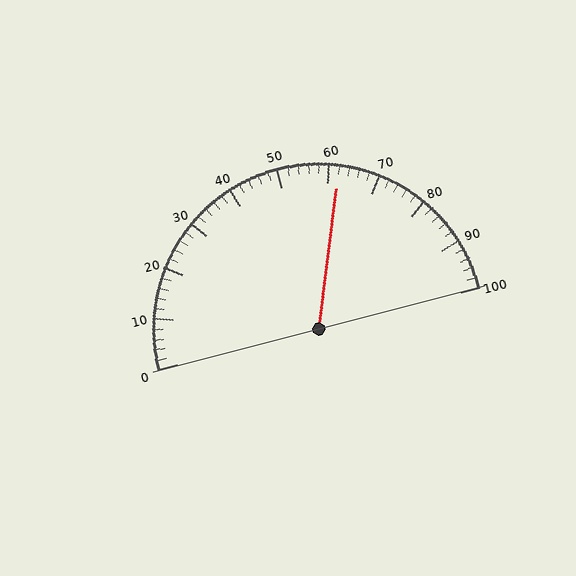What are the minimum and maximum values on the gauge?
The gauge ranges from 0 to 100.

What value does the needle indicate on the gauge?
The needle indicates approximately 62.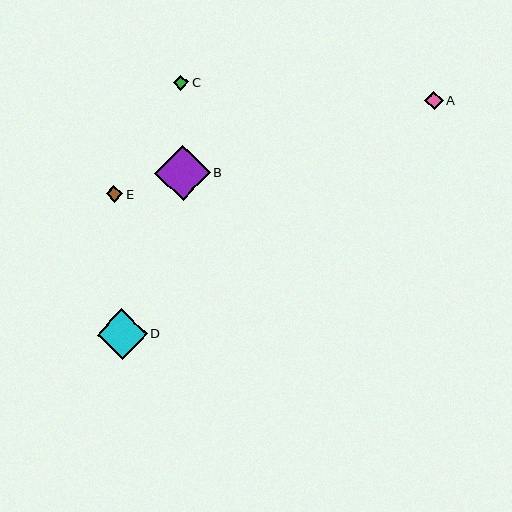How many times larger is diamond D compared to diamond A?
Diamond D is approximately 2.7 times the size of diamond A.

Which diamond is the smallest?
Diamond C is the smallest with a size of approximately 15 pixels.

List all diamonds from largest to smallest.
From largest to smallest: B, D, A, E, C.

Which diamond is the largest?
Diamond B is the largest with a size of approximately 55 pixels.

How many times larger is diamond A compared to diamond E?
Diamond A is approximately 1.1 times the size of diamond E.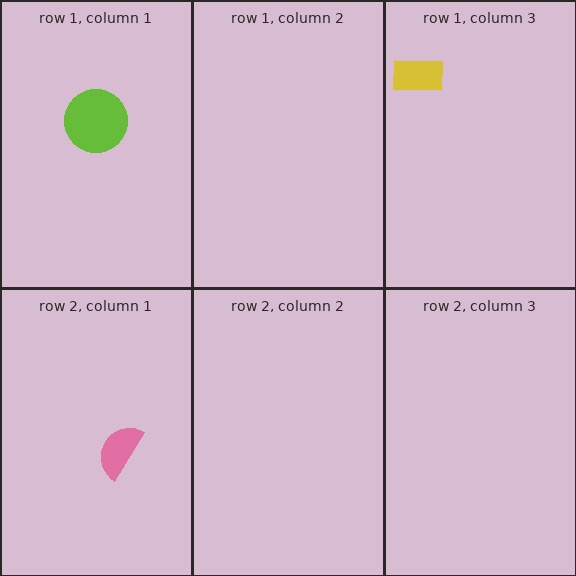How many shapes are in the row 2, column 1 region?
1.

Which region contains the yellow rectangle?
The row 1, column 3 region.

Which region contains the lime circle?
The row 1, column 1 region.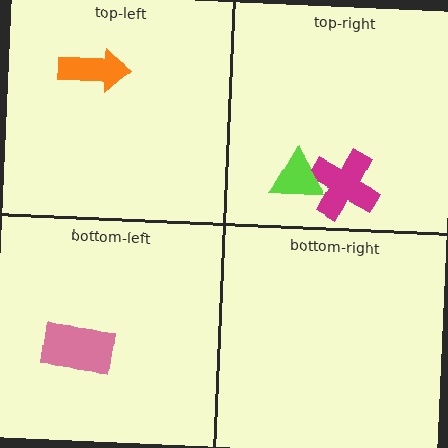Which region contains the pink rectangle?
The bottom-left region.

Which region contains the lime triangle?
The top-right region.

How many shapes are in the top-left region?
1.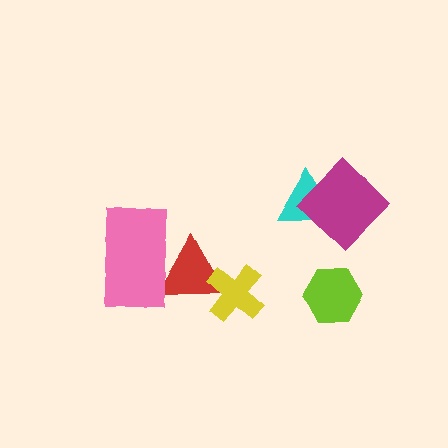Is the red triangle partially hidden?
Yes, it is partially covered by another shape.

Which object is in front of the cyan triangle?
The magenta diamond is in front of the cyan triangle.